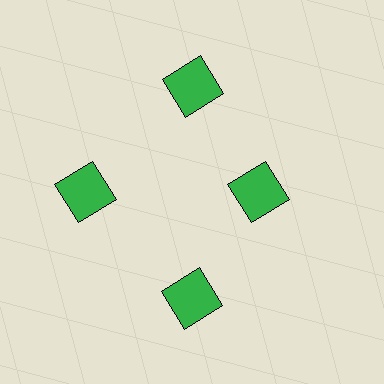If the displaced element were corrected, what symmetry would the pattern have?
It would have 4-fold rotational symmetry — the pattern would map onto itself every 90 degrees.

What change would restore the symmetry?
The symmetry would be restored by moving it outward, back onto the ring so that all 4 squares sit at equal angles and equal distance from the center.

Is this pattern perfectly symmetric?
No. The 4 green squares are arranged in a ring, but one element near the 3 o'clock position is pulled inward toward the center, breaking the 4-fold rotational symmetry.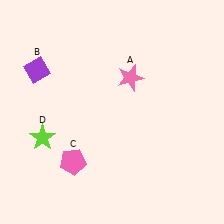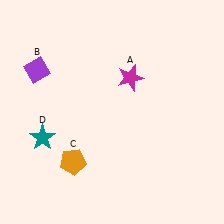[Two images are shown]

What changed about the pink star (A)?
In Image 1, A is pink. In Image 2, it changed to magenta.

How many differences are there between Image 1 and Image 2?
There are 3 differences between the two images.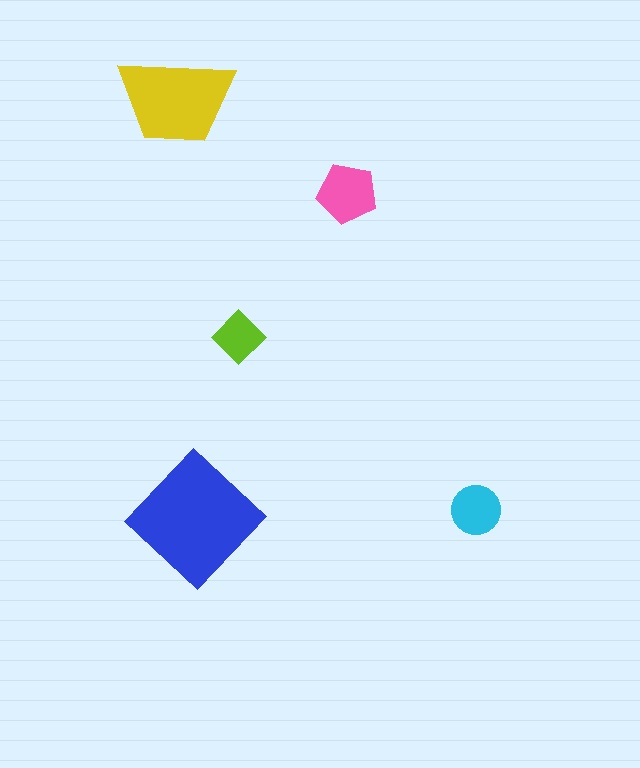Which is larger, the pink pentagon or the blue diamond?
The blue diamond.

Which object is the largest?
The blue diamond.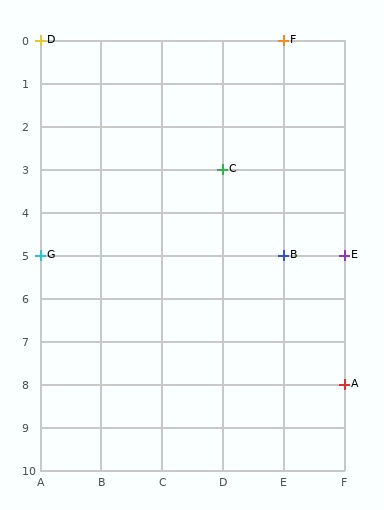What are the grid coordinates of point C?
Point C is at grid coordinates (D, 3).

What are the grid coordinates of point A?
Point A is at grid coordinates (F, 8).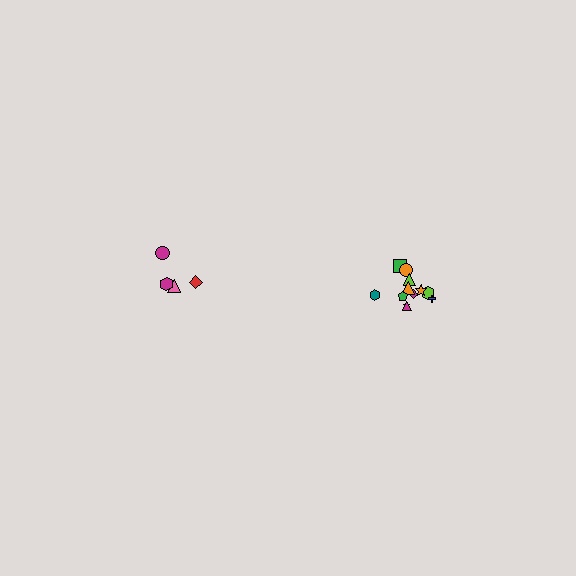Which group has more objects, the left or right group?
The right group.